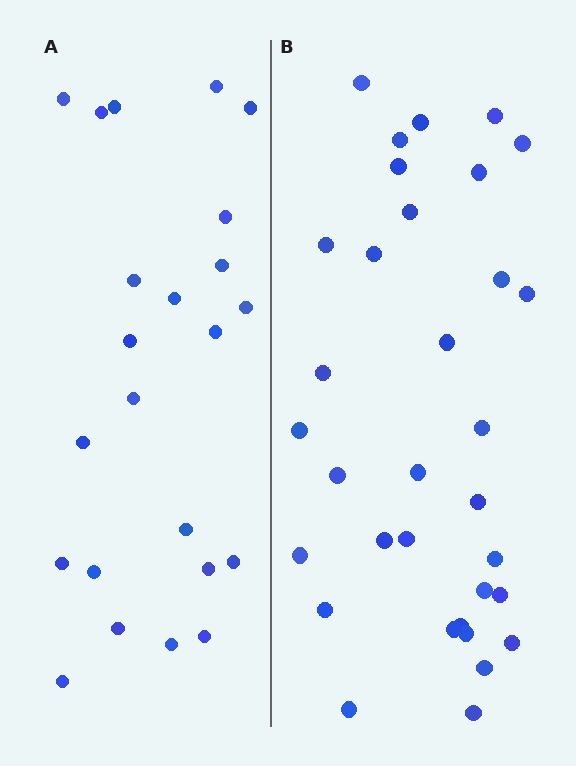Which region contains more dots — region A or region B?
Region B (the right region) has more dots.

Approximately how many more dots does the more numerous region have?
Region B has roughly 10 or so more dots than region A.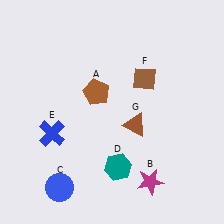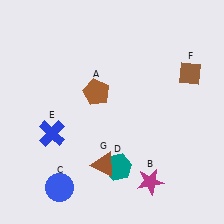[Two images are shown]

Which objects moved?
The objects that moved are: the brown diamond (F), the brown triangle (G).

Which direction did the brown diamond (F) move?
The brown diamond (F) moved right.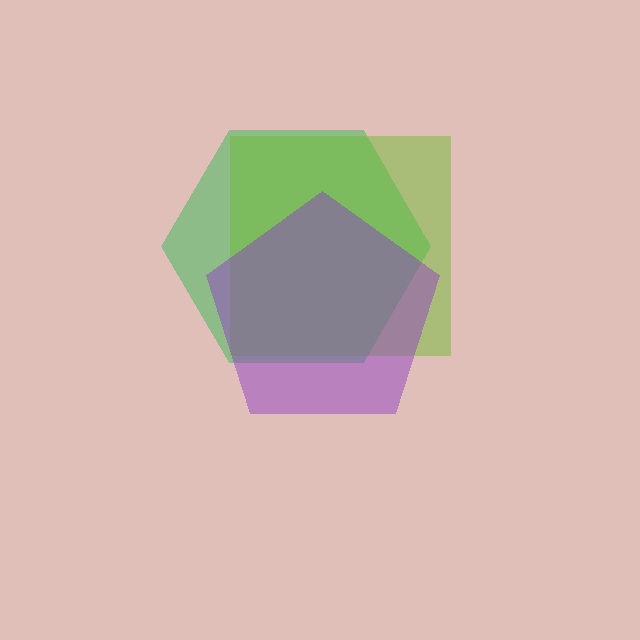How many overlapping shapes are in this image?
There are 3 overlapping shapes in the image.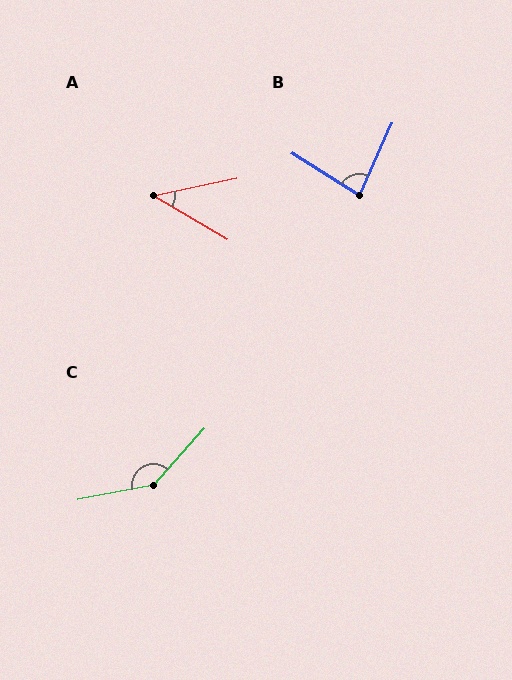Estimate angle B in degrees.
Approximately 82 degrees.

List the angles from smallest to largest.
A (42°), B (82°), C (143°).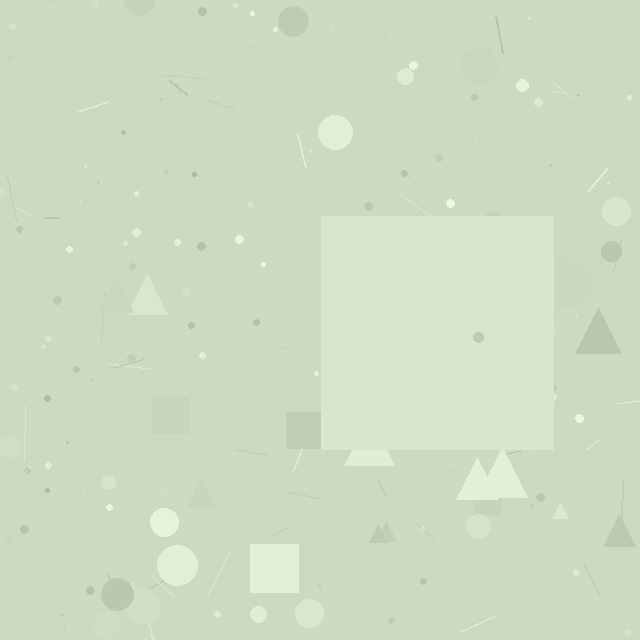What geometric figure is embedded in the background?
A square is embedded in the background.